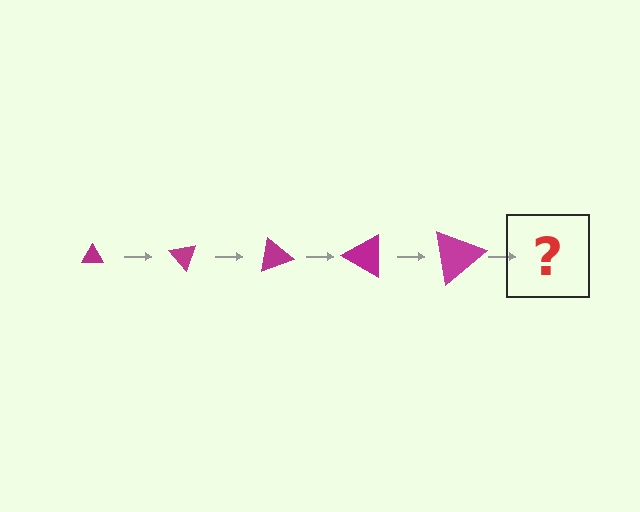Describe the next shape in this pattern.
It should be a triangle, larger than the previous one and rotated 250 degrees from the start.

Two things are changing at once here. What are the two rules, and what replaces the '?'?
The two rules are that the triangle grows larger each step and it rotates 50 degrees each step. The '?' should be a triangle, larger than the previous one and rotated 250 degrees from the start.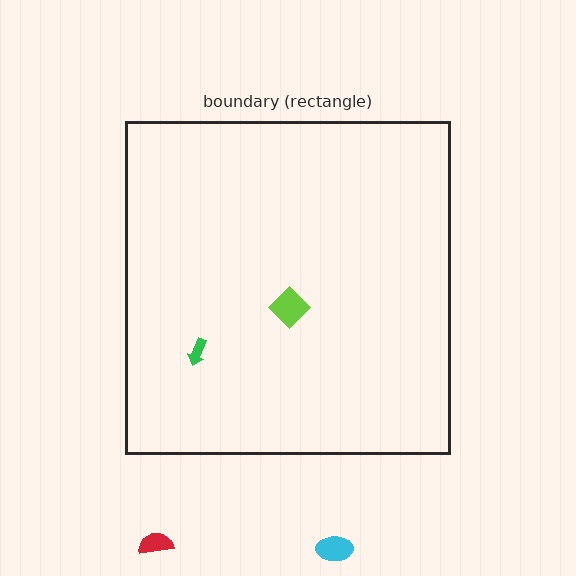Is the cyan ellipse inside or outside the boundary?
Outside.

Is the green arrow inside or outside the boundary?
Inside.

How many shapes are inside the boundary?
2 inside, 2 outside.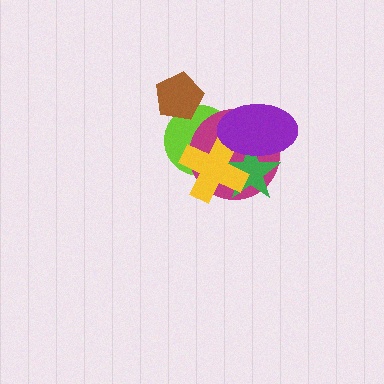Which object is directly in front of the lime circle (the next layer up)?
The brown pentagon is directly in front of the lime circle.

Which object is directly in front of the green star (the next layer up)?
The yellow cross is directly in front of the green star.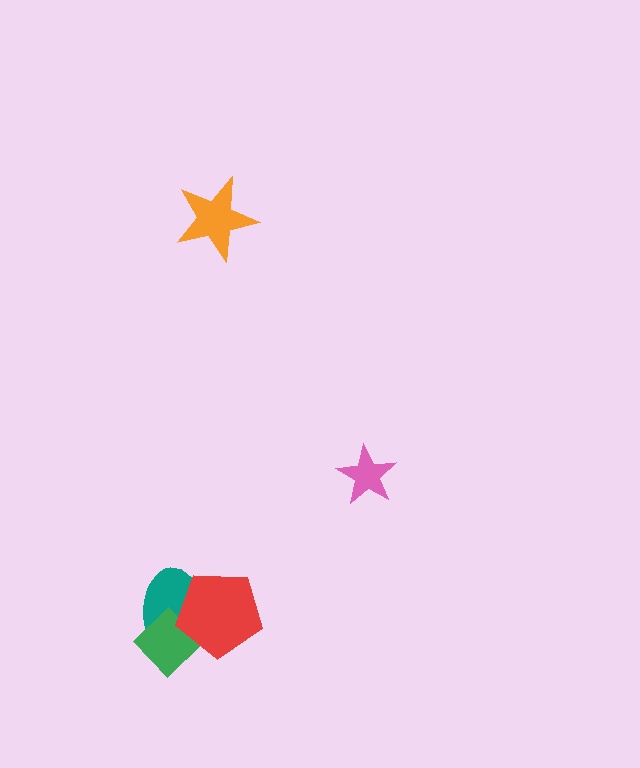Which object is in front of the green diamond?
The red pentagon is in front of the green diamond.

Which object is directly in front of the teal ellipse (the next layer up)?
The green diamond is directly in front of the teal ellipse.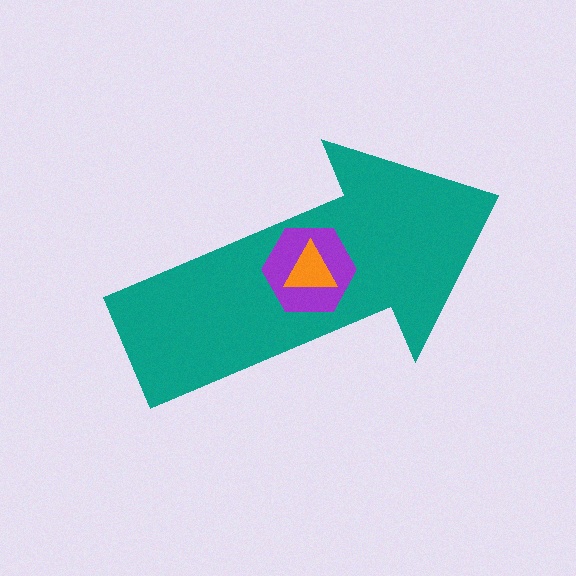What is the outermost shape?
The teal arrow.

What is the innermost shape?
The orange triangle.